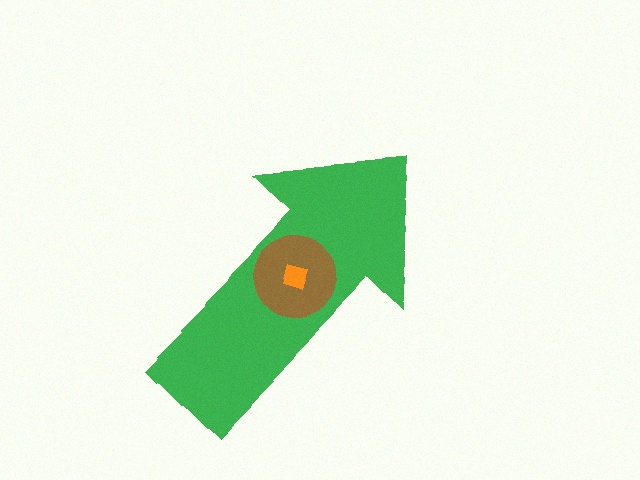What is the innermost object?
The orange square.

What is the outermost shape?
The green arrow.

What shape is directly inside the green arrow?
The brown circle.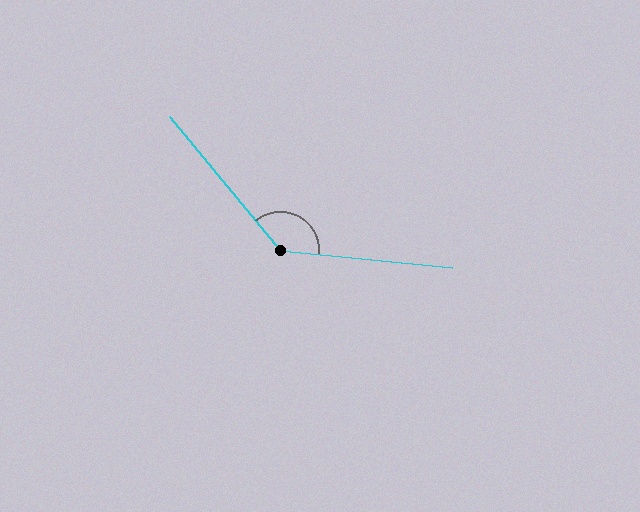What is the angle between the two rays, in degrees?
Approximately 136 degrees.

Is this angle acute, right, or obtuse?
It is obtuse.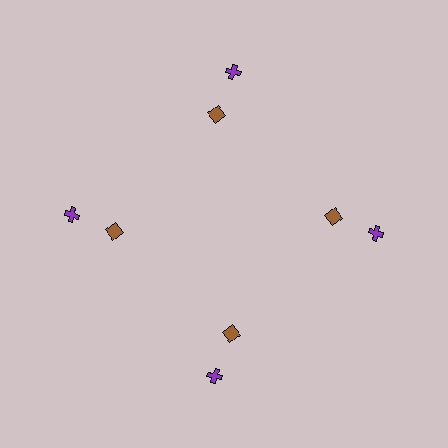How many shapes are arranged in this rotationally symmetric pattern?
There are 8 shapes, arranged in 4 groups of 2.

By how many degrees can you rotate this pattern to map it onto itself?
The pattern maps onto itself every 90 degrees of rotation.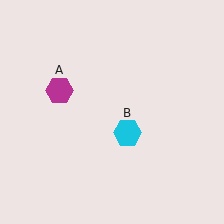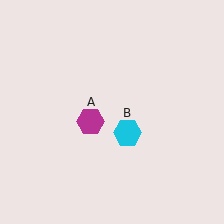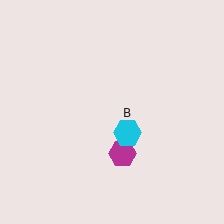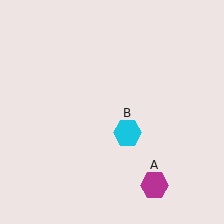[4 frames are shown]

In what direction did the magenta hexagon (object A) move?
The magenta hexagon (object A) moved down and to the right.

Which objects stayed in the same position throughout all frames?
Cyan hexagon (object B) remained stationary.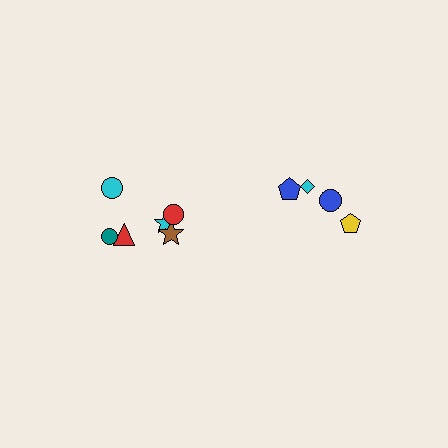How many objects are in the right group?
There are 4 objects.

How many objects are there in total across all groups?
There are 10 objects.